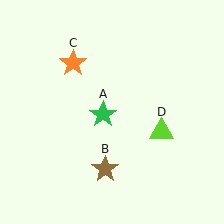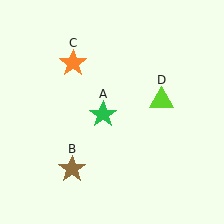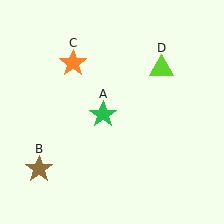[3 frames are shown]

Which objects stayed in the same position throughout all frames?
Green star (object A) and orange star (object C) remained stationary.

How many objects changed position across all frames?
2 objects changed position: brown star (object B), lime triangle (object D).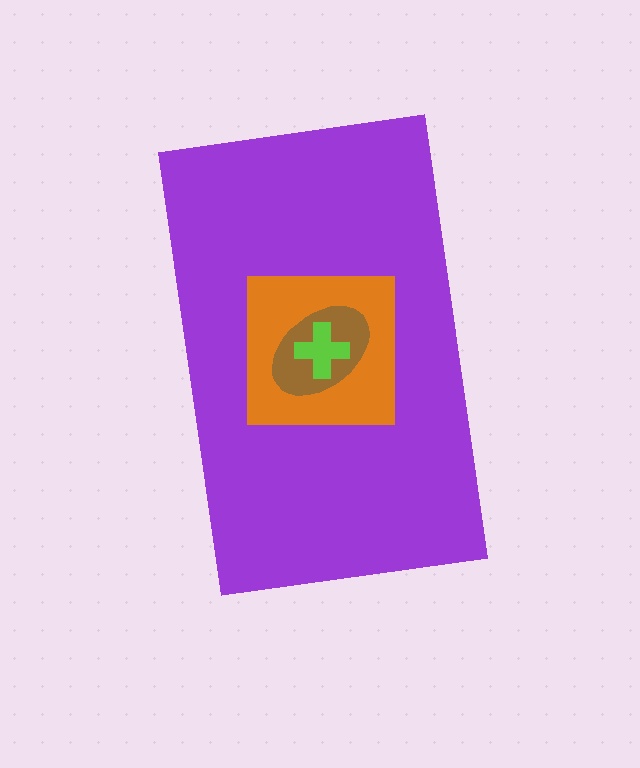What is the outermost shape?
The purple rectangle.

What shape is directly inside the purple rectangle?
The orange square.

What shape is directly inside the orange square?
The brown ellipse.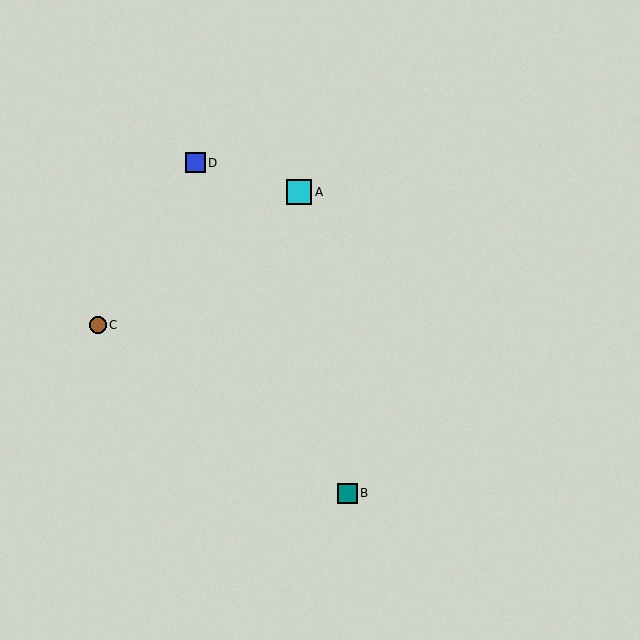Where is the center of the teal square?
The center of the teal square is at (347, 493).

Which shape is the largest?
The cyan square (labeled A) is the largest.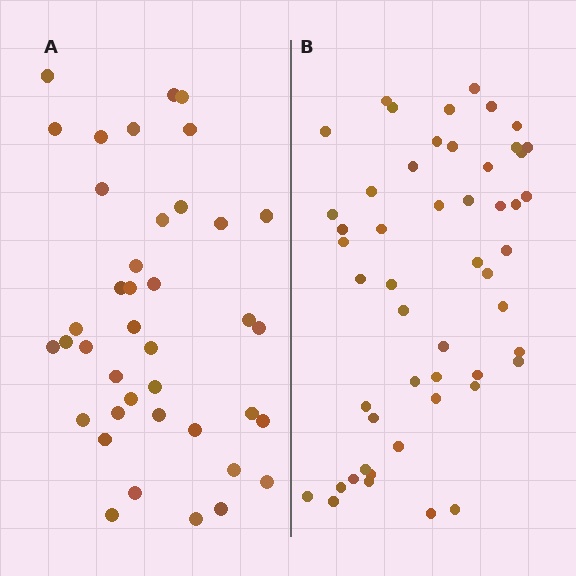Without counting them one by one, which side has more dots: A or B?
Region B (the right region) has more dots.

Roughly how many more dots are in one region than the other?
Region B has roughly 12 or so more dots than region A.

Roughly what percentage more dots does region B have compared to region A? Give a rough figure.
About 30% more.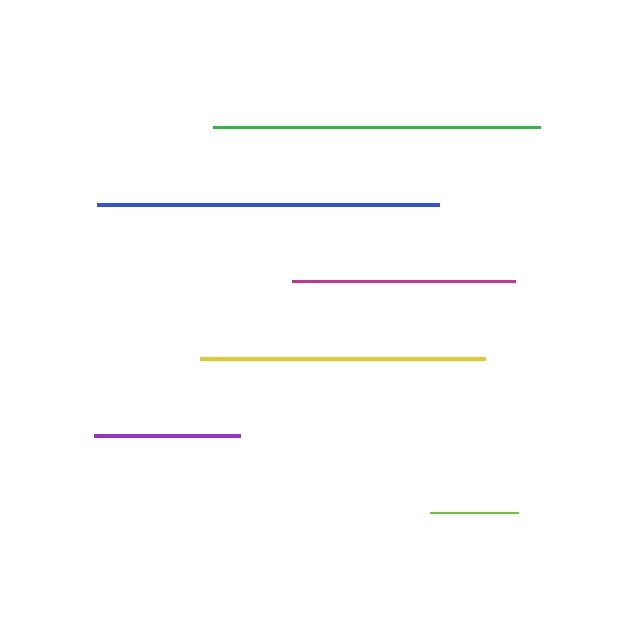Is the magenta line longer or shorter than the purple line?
The magenta line is longer than the purple line.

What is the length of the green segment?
The green segment is approximately 327 pixels long.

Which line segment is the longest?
The blue line is the longest at approximately 342 pixels.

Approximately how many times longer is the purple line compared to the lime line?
The purple line is approximately 1.7 times the length of the lime line.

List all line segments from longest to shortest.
From longest to shortest: blue, green, yellow, magenta, purple, lime.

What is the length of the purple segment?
The purple segment is approximately 146 pixels long.